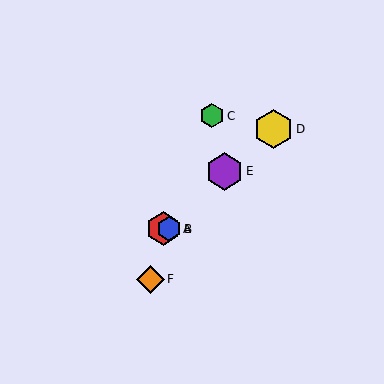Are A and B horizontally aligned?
Yes, both are at y≈229.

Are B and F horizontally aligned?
No, B is at y≈229 and F is at y≈279.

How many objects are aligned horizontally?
2 objects (A, B) are aligned horizontally.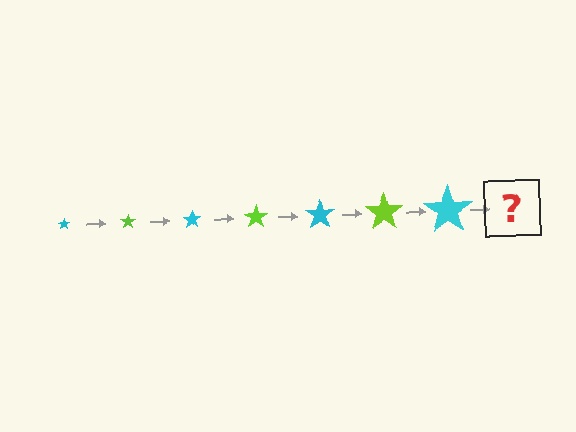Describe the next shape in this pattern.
It should be a lime star, larger than the previous one.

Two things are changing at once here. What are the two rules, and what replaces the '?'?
The two rules are that the star grows larger each step and the color cycles through cyan and lime. The '?' should be a lime star, larger than the previous one.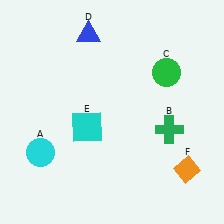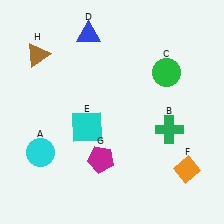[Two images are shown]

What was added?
A magenta pentagon (G), a brown triangle (H) were added in Image 2.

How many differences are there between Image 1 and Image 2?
There are 2 differences between the two images.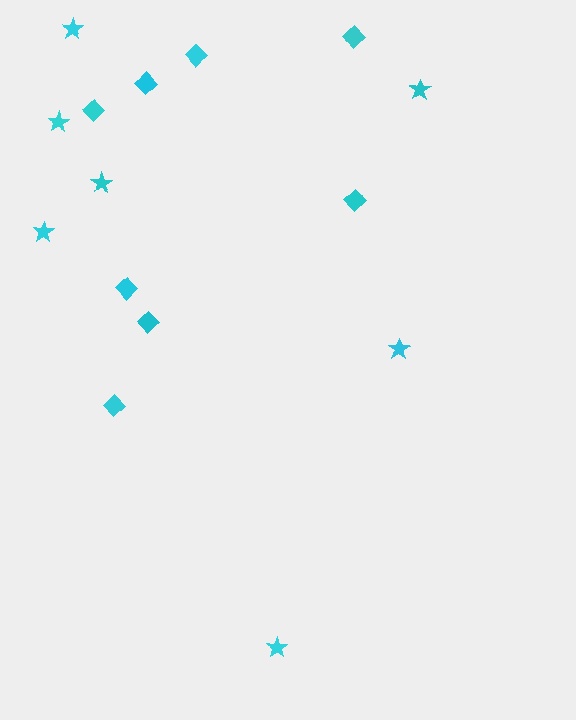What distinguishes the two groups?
There are 2 groups: one group of stars (7) and one group of diamonds (8).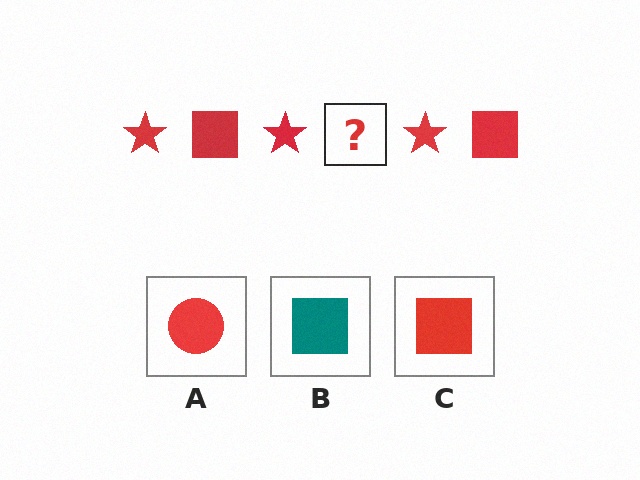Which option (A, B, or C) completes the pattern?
C.